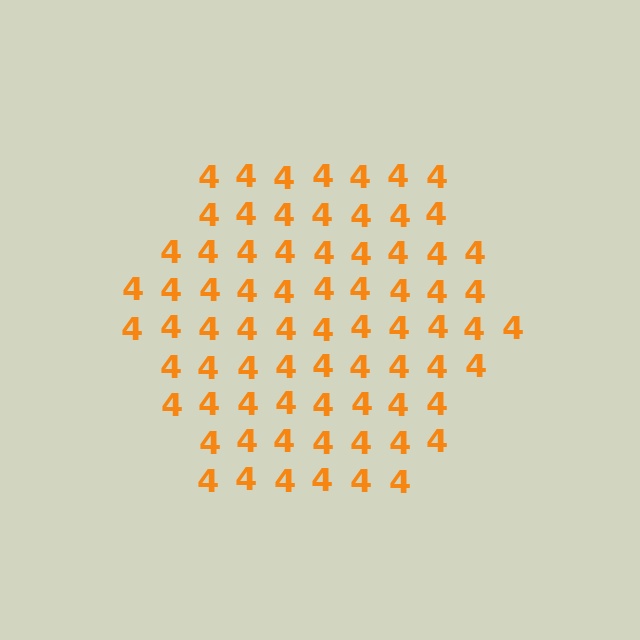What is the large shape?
The large shape is a hexagon.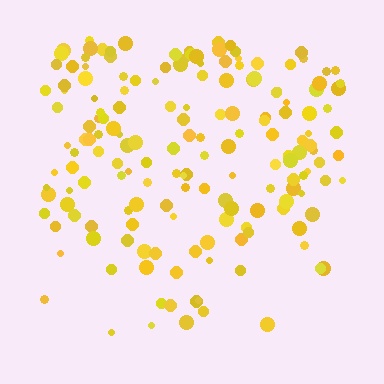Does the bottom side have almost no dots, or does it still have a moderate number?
Still a moderate number, just noticeably fewer than the top.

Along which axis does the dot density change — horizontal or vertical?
Vertical.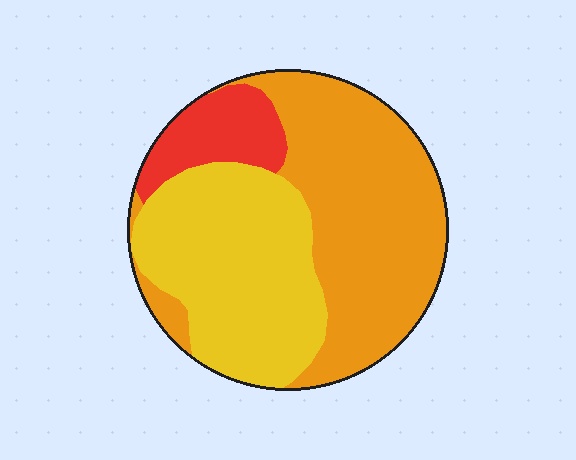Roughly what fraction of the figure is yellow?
Yellow covers about 40% of the figure.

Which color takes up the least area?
Red, at roughly 10%.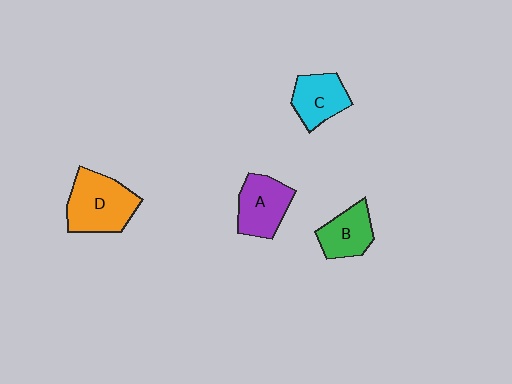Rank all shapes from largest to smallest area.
From largest to smallest: D (orange), A (purple), C (cyan), B (green).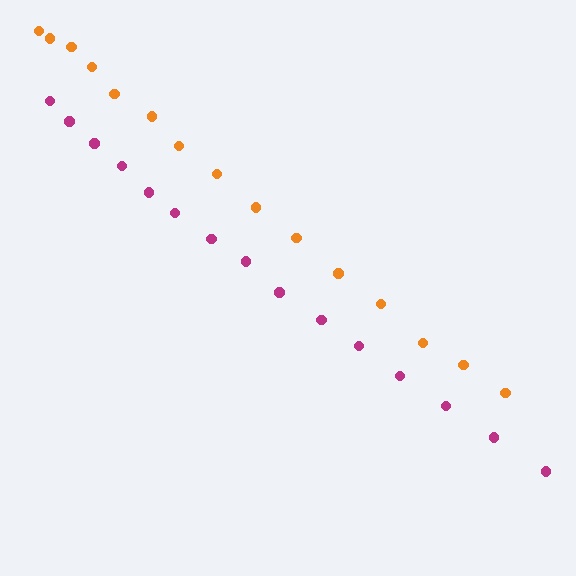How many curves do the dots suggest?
There are 2 distinct paths.